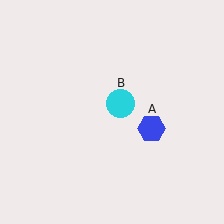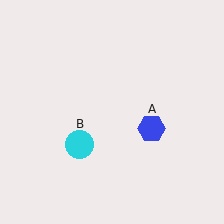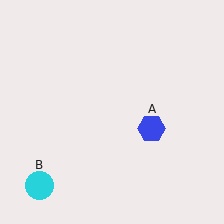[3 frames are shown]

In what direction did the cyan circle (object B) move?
The cyan circle (object B) moved down and to the left.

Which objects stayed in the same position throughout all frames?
Blue hexagon (object A) remained stationary.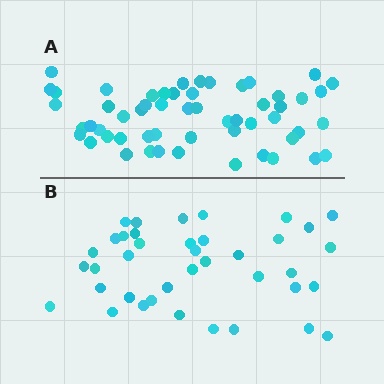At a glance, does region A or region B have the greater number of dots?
Region A (the top region) has more dots.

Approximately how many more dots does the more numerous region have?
Region A has approximately 15 more dots than region B.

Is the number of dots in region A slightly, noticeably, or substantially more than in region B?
Region A has noticeably more, but not dramatically so. The ratio is roughly 1.4 to 1.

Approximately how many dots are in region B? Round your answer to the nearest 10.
About 40 dots. (The exact count is 39, which rounds to 40.)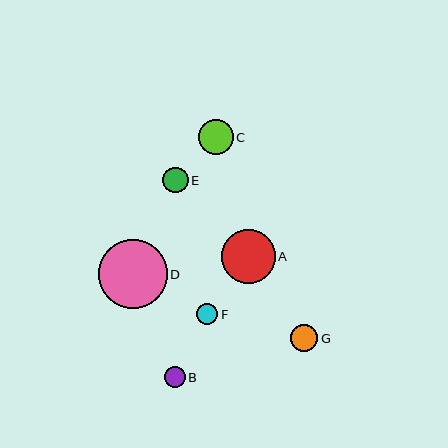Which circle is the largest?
Circle D is the largest with a size of approximately 69 pixels.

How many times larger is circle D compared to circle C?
Circle D is approximately 2.0 times the size of circle C.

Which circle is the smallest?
Circle B is the smallest with a size of approximately 21 pixels.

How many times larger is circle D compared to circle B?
Circle D is approximately 3.3 times the size of circle B.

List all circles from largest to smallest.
From largest to smallest: D, A, C, G, E, F, B.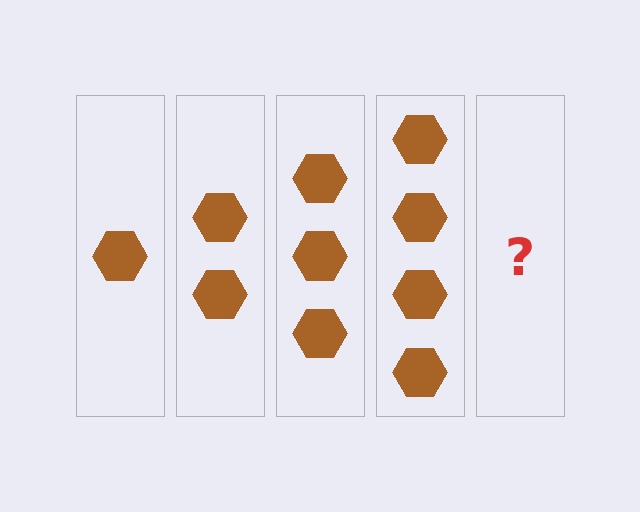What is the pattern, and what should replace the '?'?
The pattern is that each step adds one more hexagon. The '?' should be 5 hexagons.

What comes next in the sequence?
The next element should be 5 hexagons.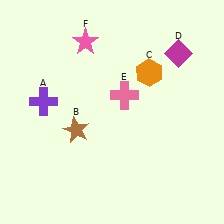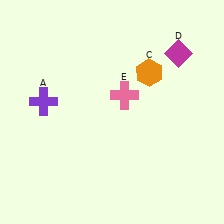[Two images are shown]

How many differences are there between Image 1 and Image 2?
There are 2 differences between the two images.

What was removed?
The pink star (F), the brown star (B) were removed in Image 2.